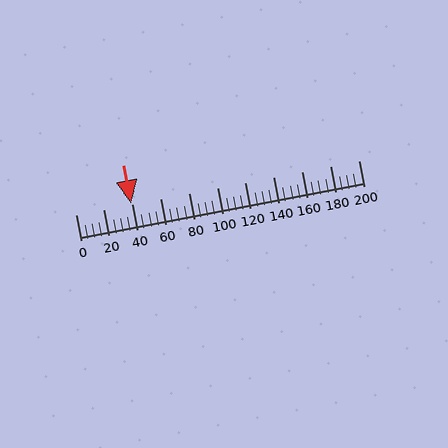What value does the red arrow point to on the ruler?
The red arrow points to approximately 39.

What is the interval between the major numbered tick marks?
The major tick marks are spaced 20 units apart.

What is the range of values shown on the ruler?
The ruler shows values from 0 to 200.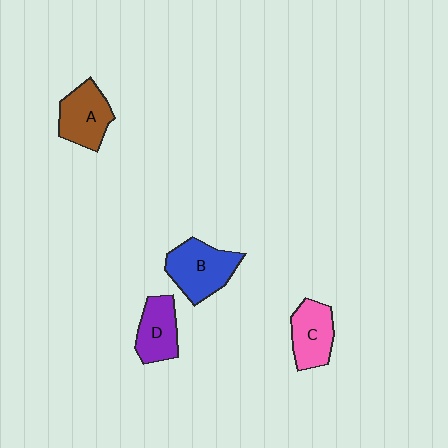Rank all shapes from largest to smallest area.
From largest to smallest: B (blue), A (brown), C (pink), D (purple).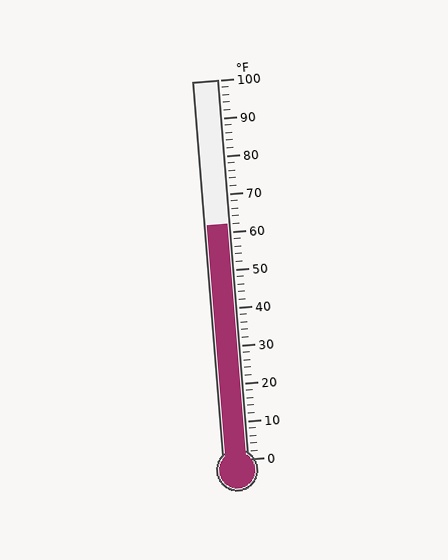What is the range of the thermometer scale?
The thermometer scale ranges from 0°F to 100°F.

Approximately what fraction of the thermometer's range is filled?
The thermometer is filled to approximately 60% of its range.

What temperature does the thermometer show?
The thermometer shows approximately 62°F.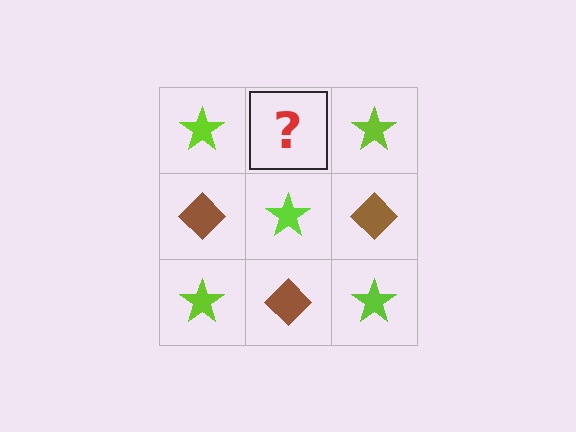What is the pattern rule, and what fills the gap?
The rule is that it alternates lime star and brown diamond in a checkerboard pattern. The gap should be filled with a brown diamond.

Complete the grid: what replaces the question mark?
The question mark should be replaced with a brown diamond.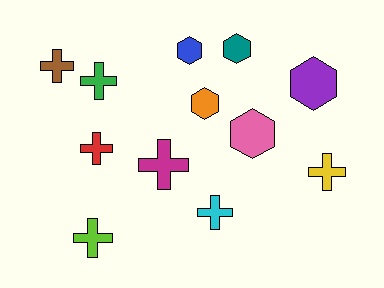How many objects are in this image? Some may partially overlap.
There are 12 objects.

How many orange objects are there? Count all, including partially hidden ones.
There is 1 orange object.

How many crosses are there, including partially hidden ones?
There are 7 crosses.